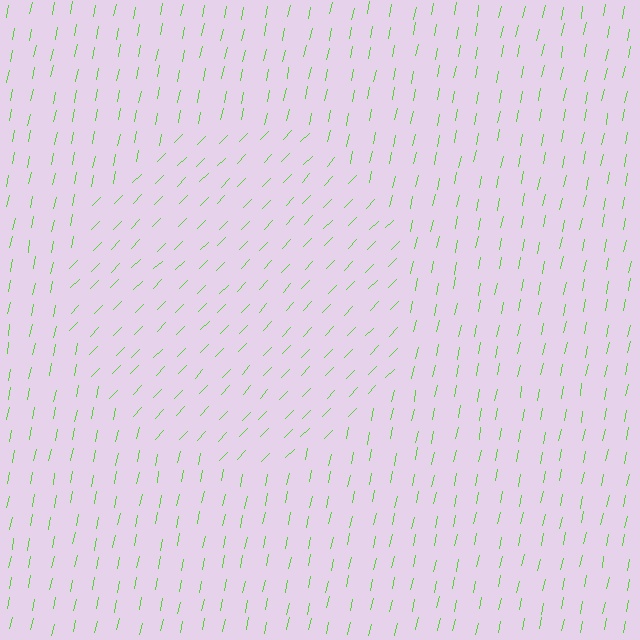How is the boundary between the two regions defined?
The boundary is defined purely by a change in line orientation (approximately 32 degrees difference). All lines are the same color and thickness.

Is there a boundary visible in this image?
Yes, there is a texture boundary formed by a change in line orientation.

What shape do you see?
I see a circle.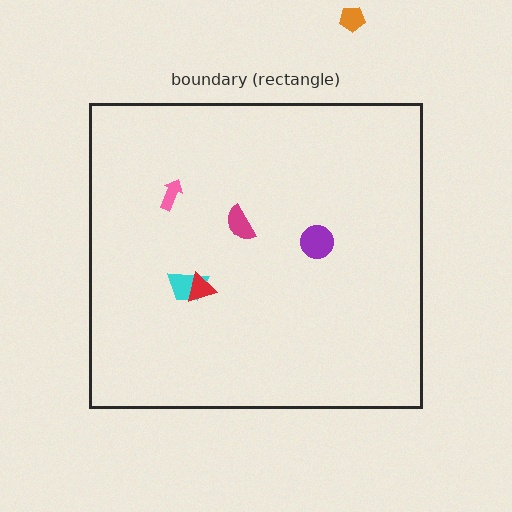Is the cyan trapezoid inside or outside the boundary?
Inside.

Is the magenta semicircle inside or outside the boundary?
Inside.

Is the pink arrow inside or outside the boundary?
Inside.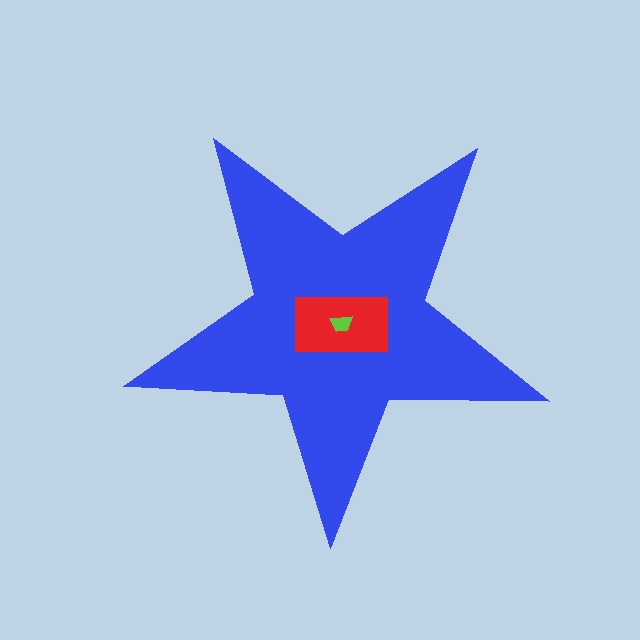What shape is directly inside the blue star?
The red rectangle.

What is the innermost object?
The lime trapezoid.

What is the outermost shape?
The blue star.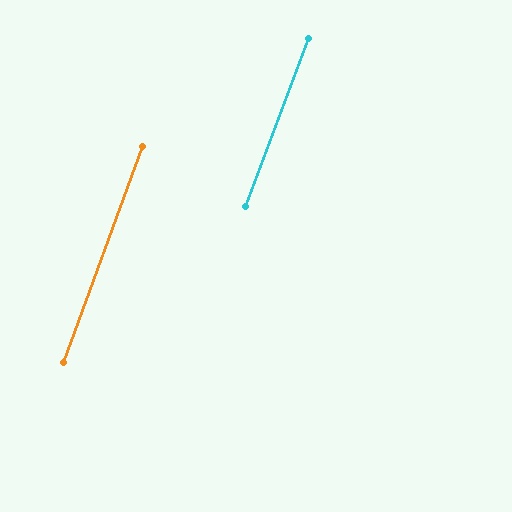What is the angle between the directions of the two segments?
Approximately 0 degrees.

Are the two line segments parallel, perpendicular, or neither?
Parallel — their directions differ by only 0.4°.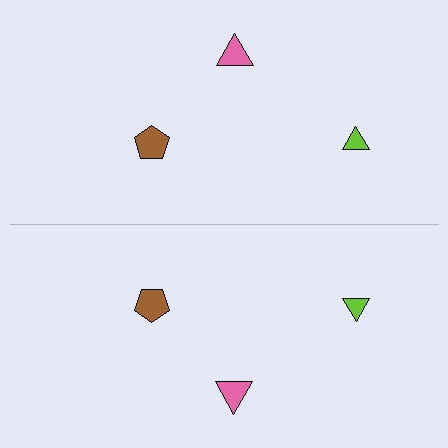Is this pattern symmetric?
Yes, this pattern has bilateral (reflection) symmetry.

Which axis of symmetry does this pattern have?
The pattern has a horizontal axis of symmetry running through the center of the image.